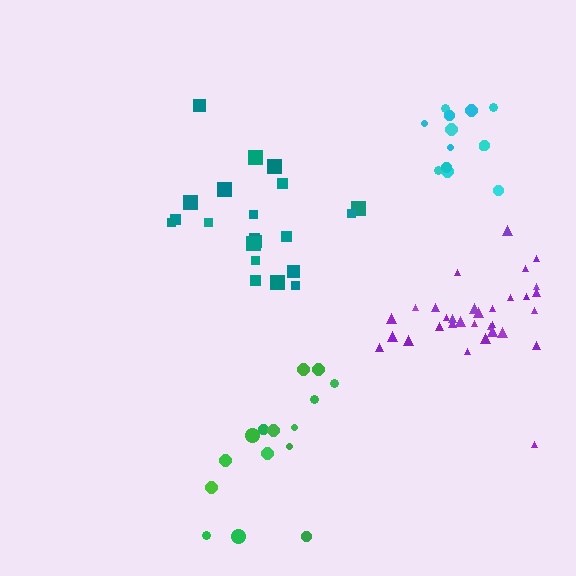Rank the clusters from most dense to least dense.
cyan, purple, teal, green.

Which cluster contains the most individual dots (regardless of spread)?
Purple (32).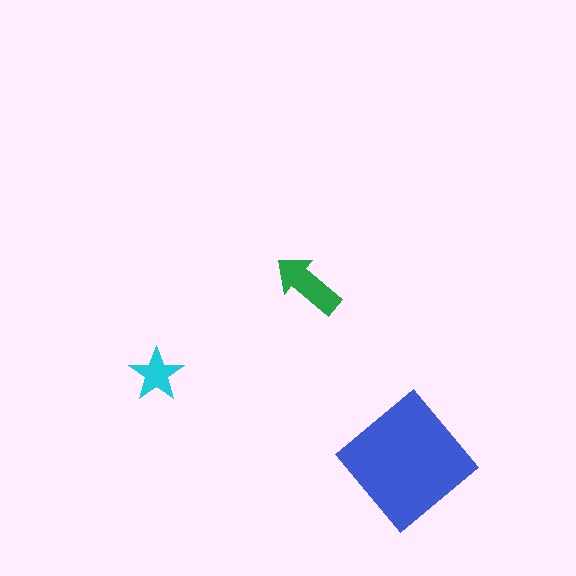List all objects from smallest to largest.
The cyan star, the green arrow, the blue diamond.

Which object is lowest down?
The blue diamond is bottommost.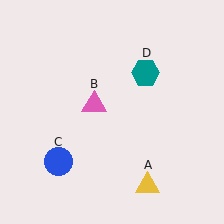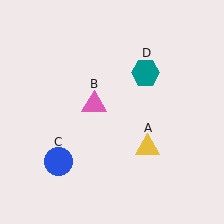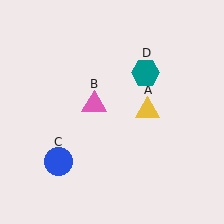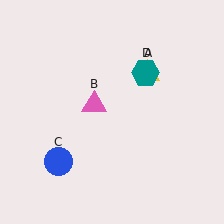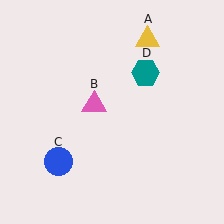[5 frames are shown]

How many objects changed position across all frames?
1 object changed position: yellow triangle (object A).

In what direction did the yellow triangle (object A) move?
The yellow triangle (object A) moved up.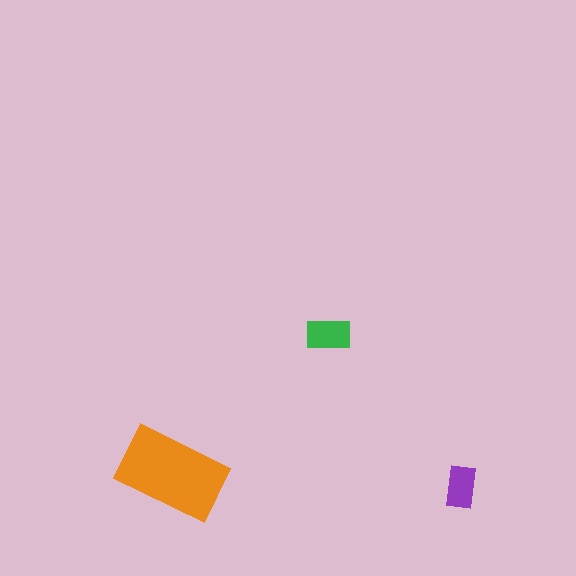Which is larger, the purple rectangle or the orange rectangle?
The orange one.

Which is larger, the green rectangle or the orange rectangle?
The orange one.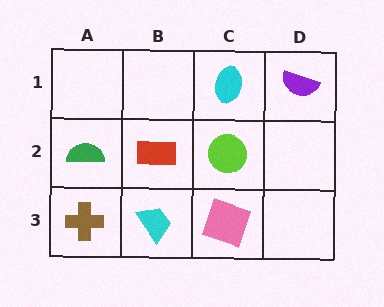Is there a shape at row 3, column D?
No, that cell is empty.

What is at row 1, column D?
A purple semicircle.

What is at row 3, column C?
A pink square.